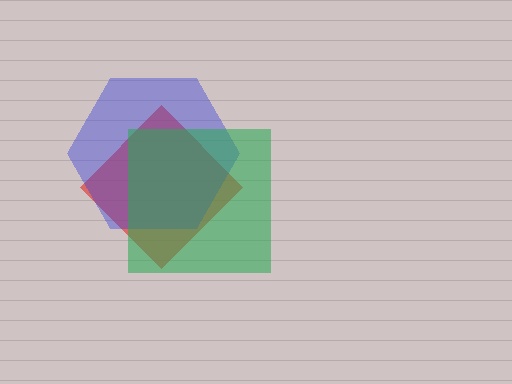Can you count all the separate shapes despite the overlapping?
Yes, there are 3 separate shapes.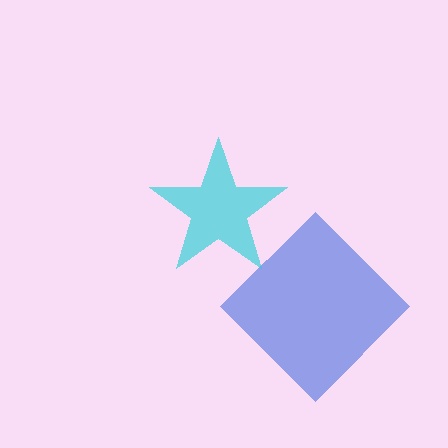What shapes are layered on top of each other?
The layered shapes are: a blue diamond, a cyan star.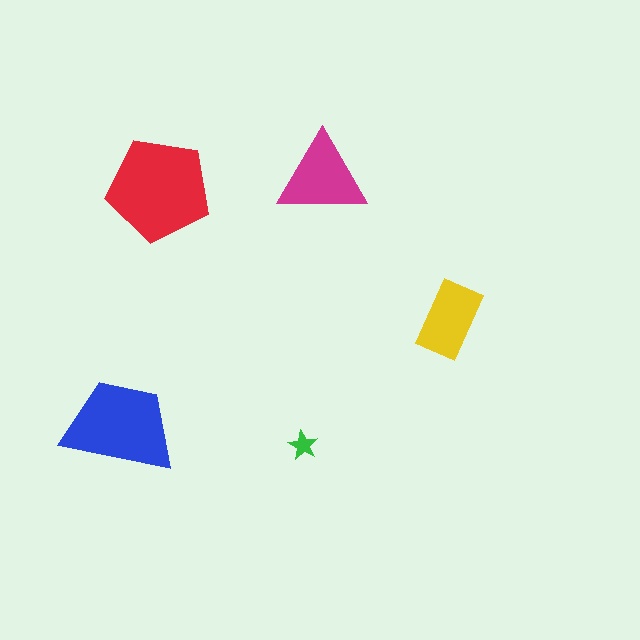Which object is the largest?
The red pentagon.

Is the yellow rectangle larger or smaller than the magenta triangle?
Smaller.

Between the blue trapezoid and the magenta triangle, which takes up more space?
The blue trapezoid.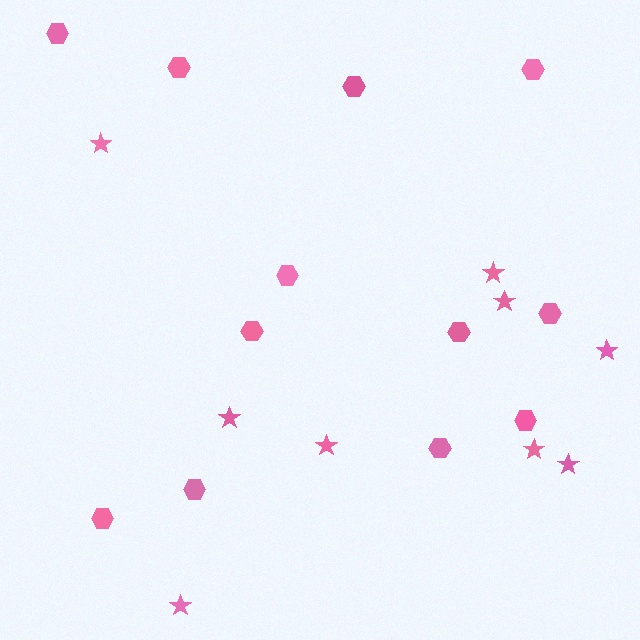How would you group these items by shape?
There are 2 groups: one group of stars (9) and one group of hexagons (12).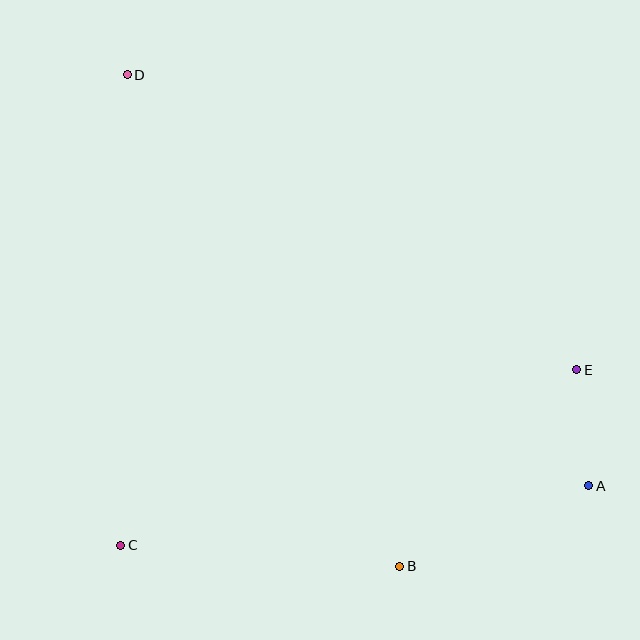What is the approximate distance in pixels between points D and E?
The distance between D and E is approximately 538 pixels.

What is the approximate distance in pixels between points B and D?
The distance between B and D is approximately 562 pixels.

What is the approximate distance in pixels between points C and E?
The distance between C and E is approximately 489 pixels.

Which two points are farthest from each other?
Points A and D are farthest from each other.